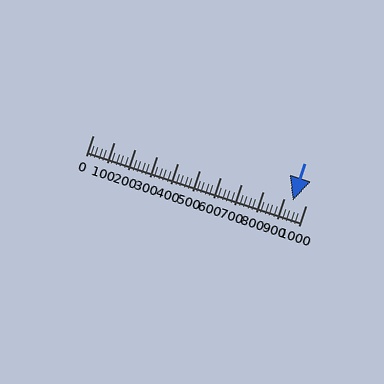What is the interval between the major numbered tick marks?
The major tick marks are spaced 100 units apart.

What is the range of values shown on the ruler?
The ruler shows values from 0 to 1000.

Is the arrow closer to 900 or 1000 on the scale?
The arrow is closer to 900.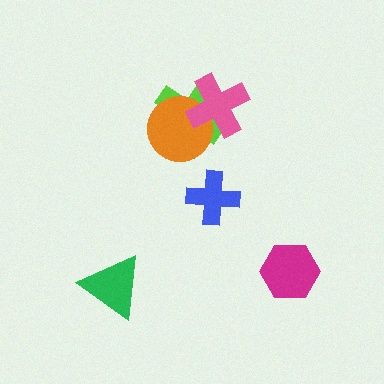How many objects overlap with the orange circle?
2 objects overlap with the orange circle.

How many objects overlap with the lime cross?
2 objects overlap with the lime cross.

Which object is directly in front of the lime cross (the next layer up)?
The orange circle is directly in front of the lime cross.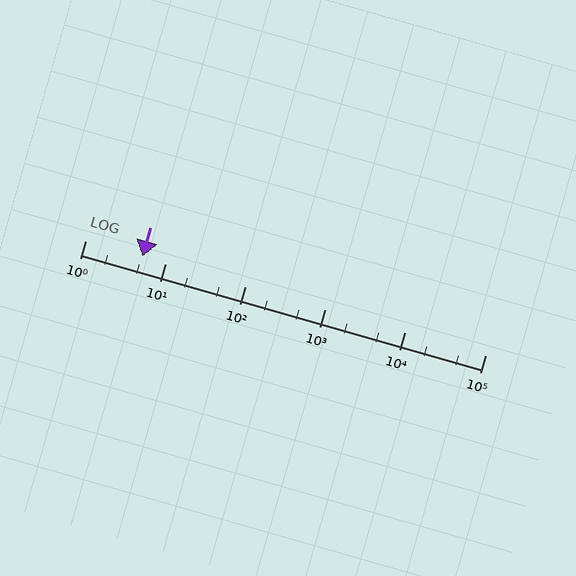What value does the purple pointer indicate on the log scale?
The pointer indicates approximately 5.2.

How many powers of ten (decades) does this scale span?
The scale spans 5 decades, from 1 to 100000.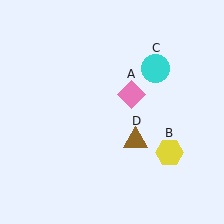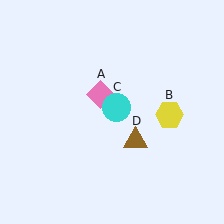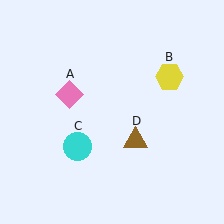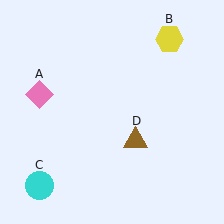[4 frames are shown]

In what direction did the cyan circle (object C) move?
The cyan circle (object C) moved down and to the left.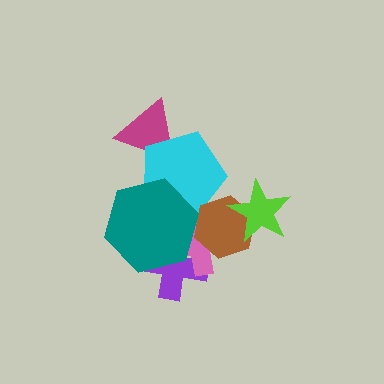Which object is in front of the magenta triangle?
The cyan pentagon is in front of the magenta triangle.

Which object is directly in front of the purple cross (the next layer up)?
The pink cross is directly in front of the purple cross.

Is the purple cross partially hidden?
Yes, it is partially covered by another shape.